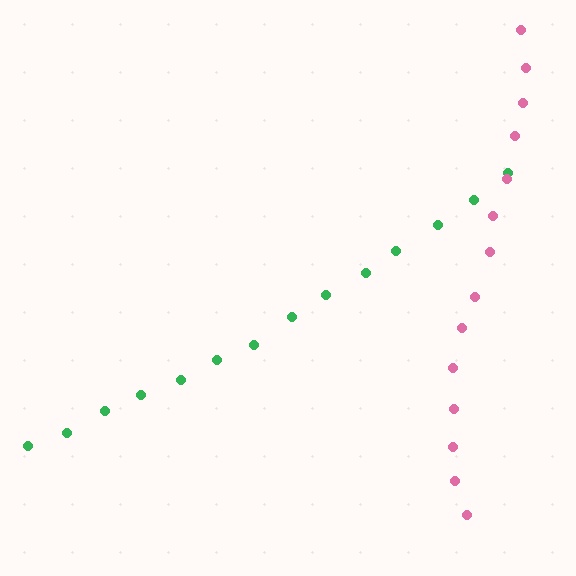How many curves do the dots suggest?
There are 2 distinct paths.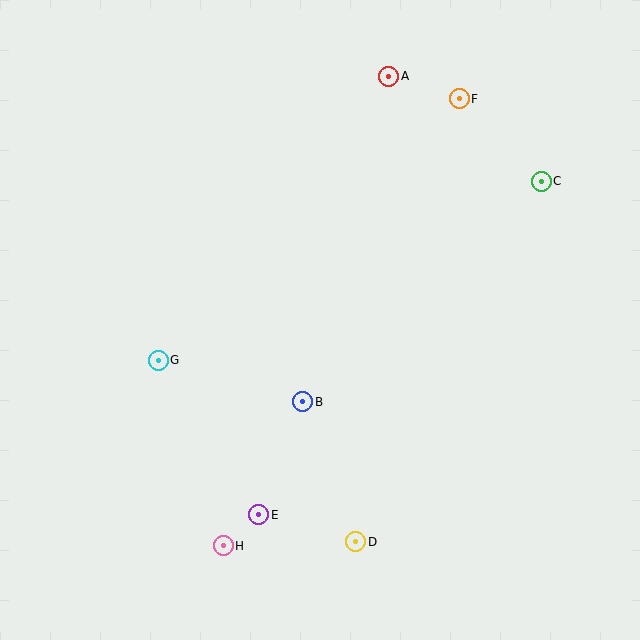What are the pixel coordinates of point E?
Point E is at (259, 515).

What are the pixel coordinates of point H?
Point H is at (223, 546).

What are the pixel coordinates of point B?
Point B is at (303, 402).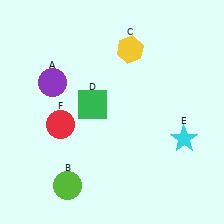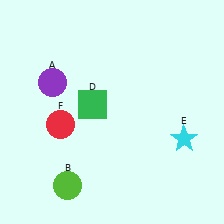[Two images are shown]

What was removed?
The yellow hexagon (C) was removed in Image 2.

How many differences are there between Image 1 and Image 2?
There is 1 difference between the two images.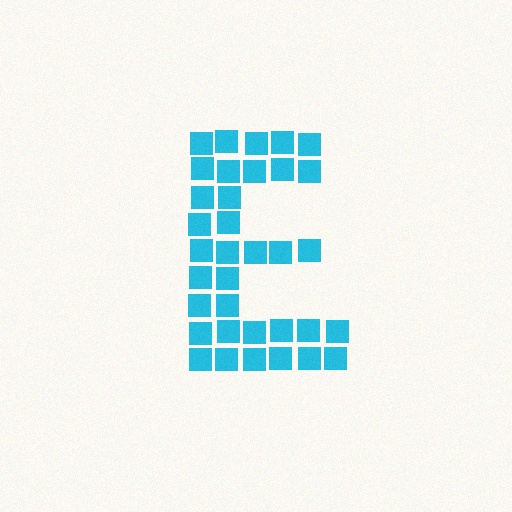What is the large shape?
The large shape is the letter E.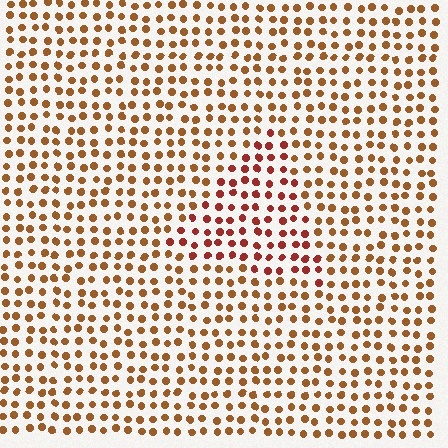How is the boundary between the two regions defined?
The boundary is defined purely by a slight shift in hue (about 28 degrees). Spacing, size, and orientation are identical on both sides.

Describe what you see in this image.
The image is filled with small brown elements in a uniform arrangement. A triangle-shaped region is visible where the elements are tinted to a slightly different hue, forming a subtle color boundary.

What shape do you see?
I see a triangle.